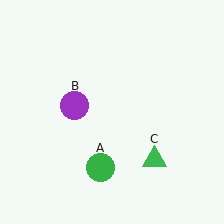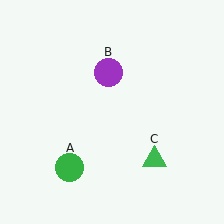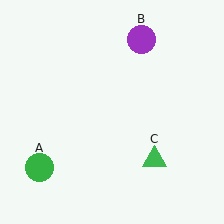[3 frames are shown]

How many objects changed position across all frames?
2 objects changed position: green circle (object A), purple circle (object B).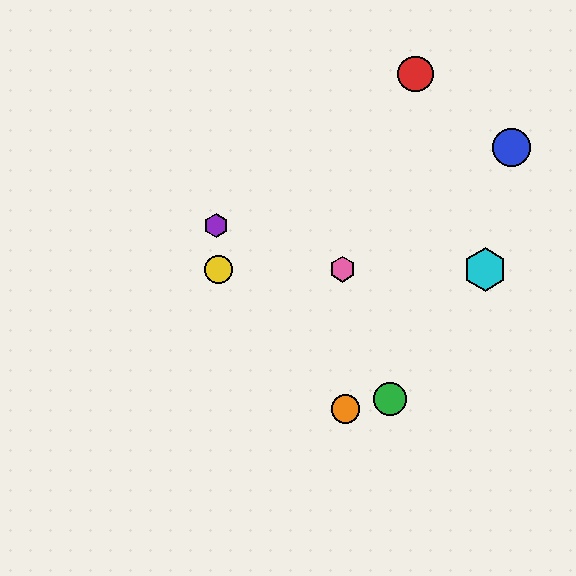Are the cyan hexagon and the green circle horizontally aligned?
No, the cyan hexagon is at y≈269 and the green circle is at y≈399.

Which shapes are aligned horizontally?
The yellow circle, the cyan hexagon, the pink hexagon are aligned horizontally.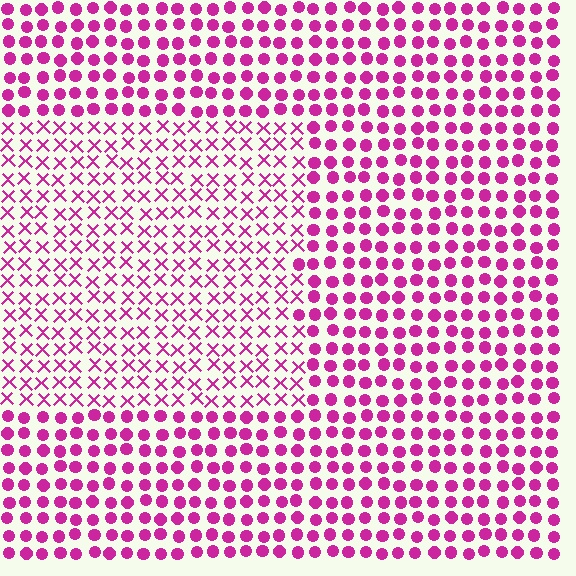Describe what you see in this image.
The image is filled with small magenta elements arranged in a uniform grid. A rectangle-shaped region contains X marks, while the surrounding area contains circles. The boundary is defined purely by the change in element shape.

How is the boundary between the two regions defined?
The boundary is defined by a change in element shape: X marks inside vs. circles outside. All elements share the same color and spacing.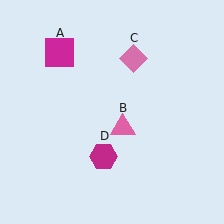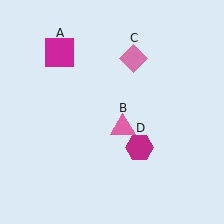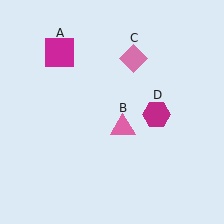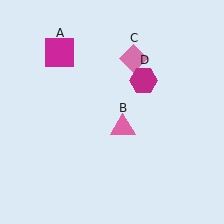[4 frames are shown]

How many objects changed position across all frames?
1 object changed position: magenta hexagon (object D).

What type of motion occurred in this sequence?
The magenta hexagon (object D) rotated counterclockwise around the center of the scene.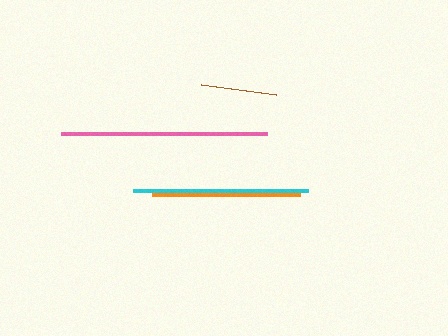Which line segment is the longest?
The pink line is the longest at approximately 207 pixels.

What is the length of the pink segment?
The pink segment is approximately 207 pixels long.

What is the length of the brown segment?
The brown segment is approximately 76 pixels long.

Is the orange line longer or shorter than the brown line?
The orange line is longer than the brown line.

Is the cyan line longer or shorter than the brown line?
The cyan line is longer than the brown line.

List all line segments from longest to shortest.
From longest to shortest: pink, cyan, orange, brown.